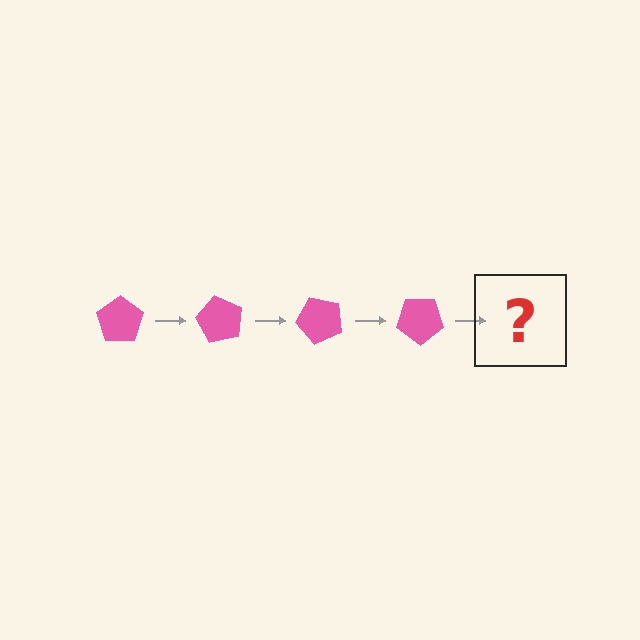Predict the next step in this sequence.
The next step is a pink pentagon rotated 240 degrees.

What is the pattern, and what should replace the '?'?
The pattern is that the pentagon rotates 60 degrees each step. The '?' should be a pink pentagon rotated 240 degrees.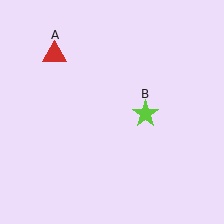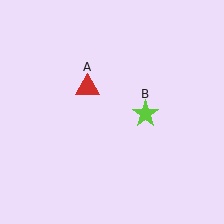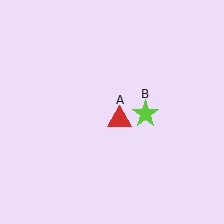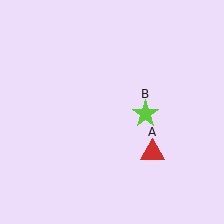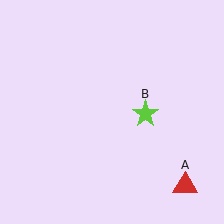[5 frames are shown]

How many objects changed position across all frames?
1 object changed position: red triangle (object A).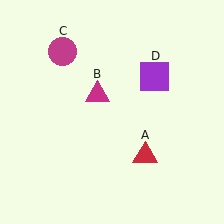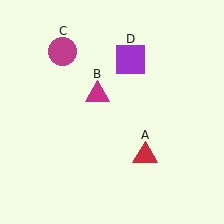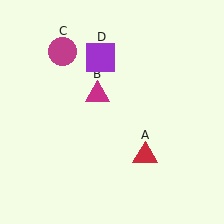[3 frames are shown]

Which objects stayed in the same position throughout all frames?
Red triangle (object A) and magenta triangle (object B) and magenta circle (object C) remained stationary.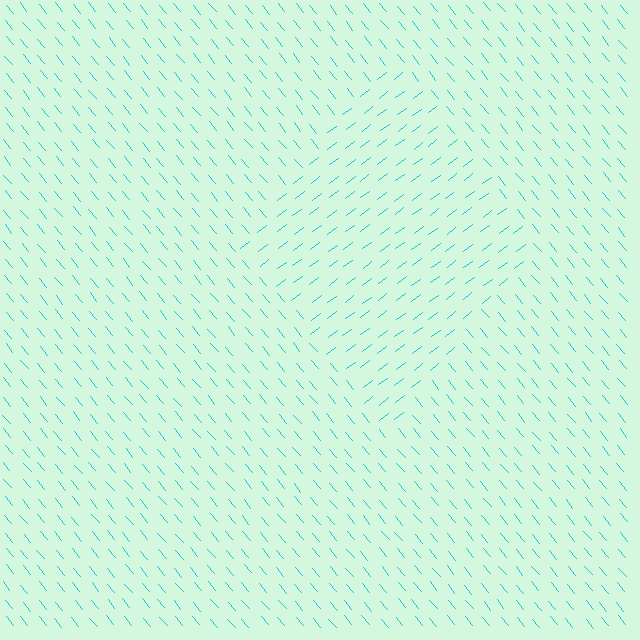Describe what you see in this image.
The image is filled with small cyan line segments. A diamond region in the image has lines oriented differently from the surrounding lines, creating a visible texture boundary.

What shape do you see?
I see a diamond.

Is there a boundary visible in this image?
Yes, there is a texture boundary formed by a change in line orientation.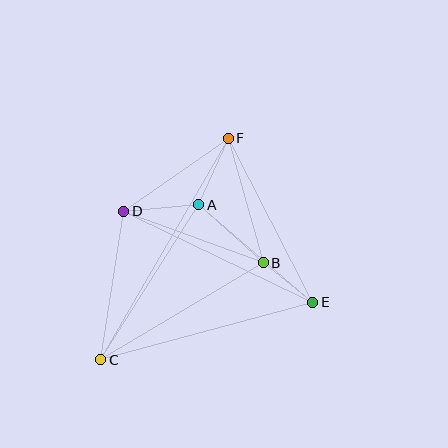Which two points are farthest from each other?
Points C and F are farthest from each other.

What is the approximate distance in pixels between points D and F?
The distance between D and F is approximately 127 pixels.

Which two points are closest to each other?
Points B and E are closest to each other.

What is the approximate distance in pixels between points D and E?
The distance between D and E is approximately 210 pixels.